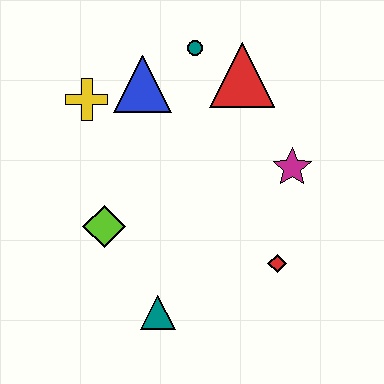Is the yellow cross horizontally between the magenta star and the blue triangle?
No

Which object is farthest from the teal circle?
The teal triangle is farthest from the teal circle.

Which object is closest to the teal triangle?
The lime diamond is closest to the teal triangle.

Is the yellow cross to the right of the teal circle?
No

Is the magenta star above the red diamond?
Yes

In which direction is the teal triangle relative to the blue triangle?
The teal triangle is below the blue triangle.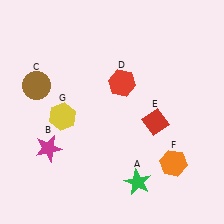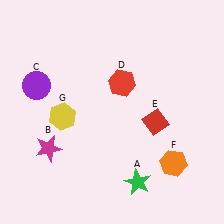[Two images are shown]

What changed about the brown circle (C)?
In Image 1, C is brown. In Image 2, it changed to purple.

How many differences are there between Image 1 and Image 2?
There is 1 difference between the two images.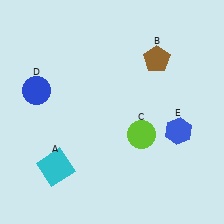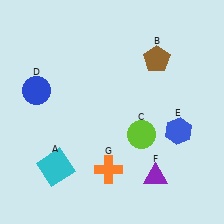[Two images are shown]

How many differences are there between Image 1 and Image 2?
There are 2 differences between the two images.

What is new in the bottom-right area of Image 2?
A purple triangle (F) was added in the bottom-right area of Image 2.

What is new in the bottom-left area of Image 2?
An orange cross (G) was added in the bottom-left area of Image 2.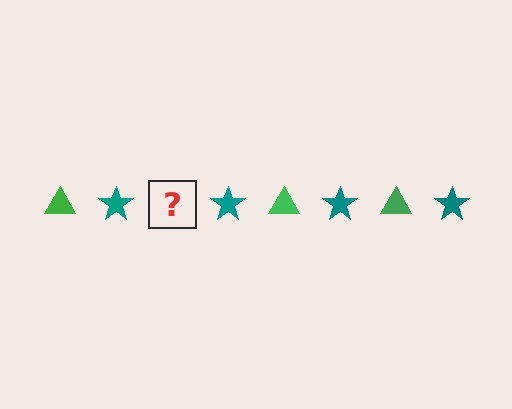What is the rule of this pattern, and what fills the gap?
The rule is that the pattern alternates between green triangle and teal star. The gap should be filled with a green triangle.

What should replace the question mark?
The question mark should be replaced with a green triangle.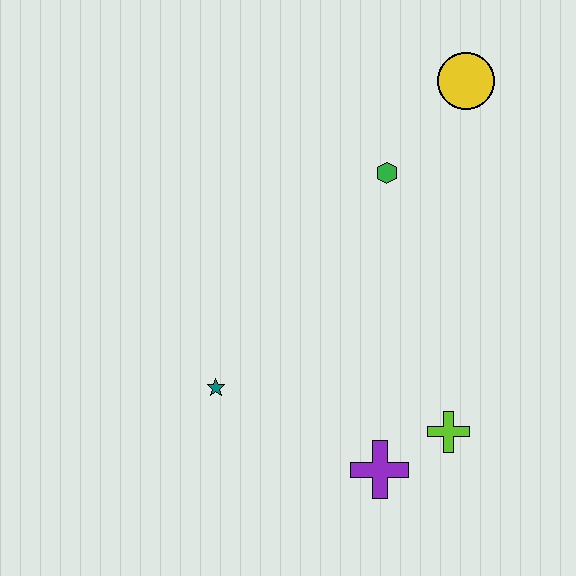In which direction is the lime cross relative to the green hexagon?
The lime cross is below the green hexagon.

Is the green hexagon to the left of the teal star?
No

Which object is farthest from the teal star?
The yellow circle is farthest from the teal star.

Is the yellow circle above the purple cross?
Yes